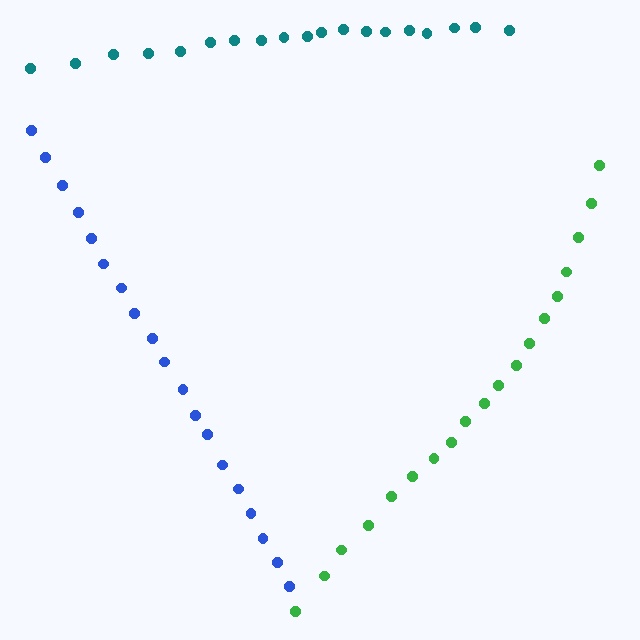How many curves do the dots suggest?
There are 3 distinct paths.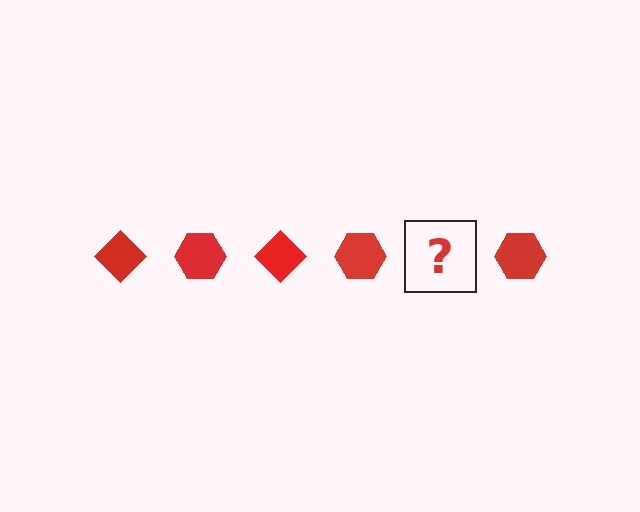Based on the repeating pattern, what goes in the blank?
The blank should be a red diamond.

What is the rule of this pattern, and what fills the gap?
The rule is that the pattern cycles through diamond, hexagon shapes in red. The gap should be filled with a red diamond.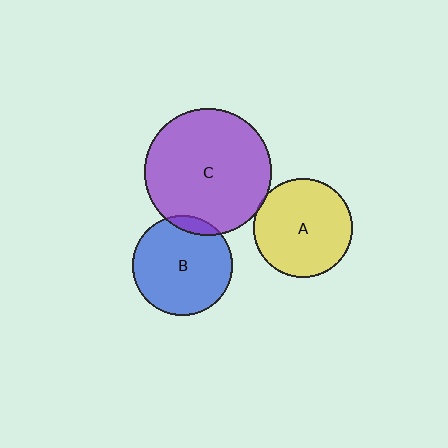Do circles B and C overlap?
Yes.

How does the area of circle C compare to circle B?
Approximately 1.6 times.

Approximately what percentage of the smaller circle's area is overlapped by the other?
Approximately 10%.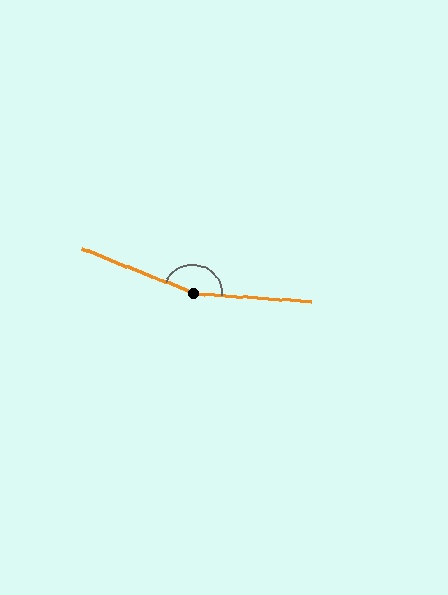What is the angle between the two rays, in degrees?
Approximately 162 degrees.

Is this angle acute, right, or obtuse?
It is obtuse.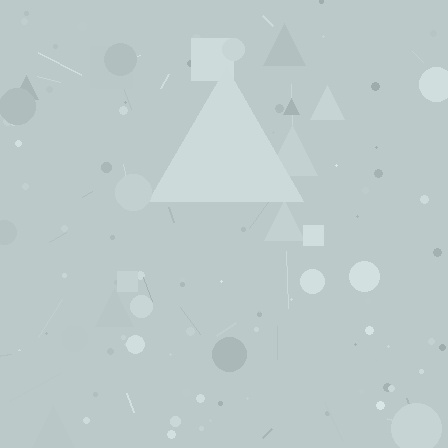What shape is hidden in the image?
A triangle is hidden in the image.